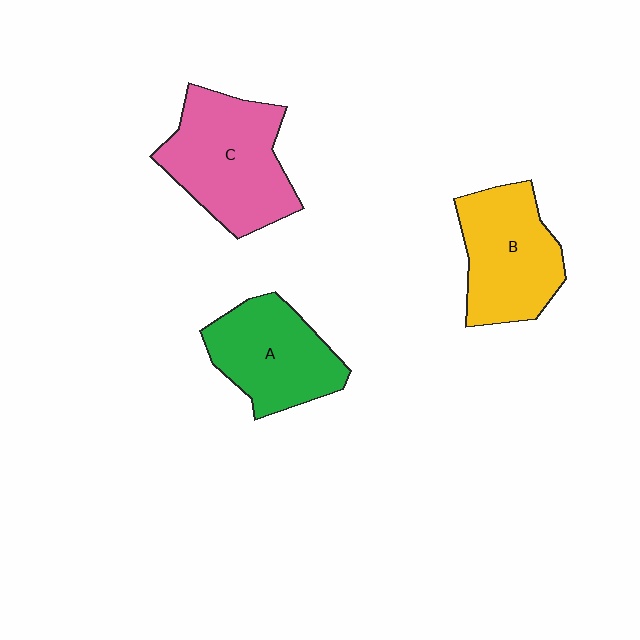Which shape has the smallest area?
Shape A (green).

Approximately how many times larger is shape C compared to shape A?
Approximately 1.2 times.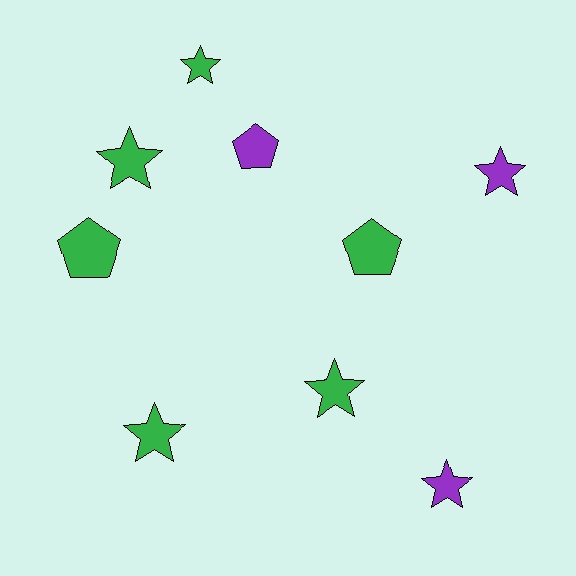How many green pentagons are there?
There are 2 green pentagons.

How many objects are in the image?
There are 9 objects.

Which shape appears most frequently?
Star, with 6 objects.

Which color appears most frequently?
Green, with 6 objects.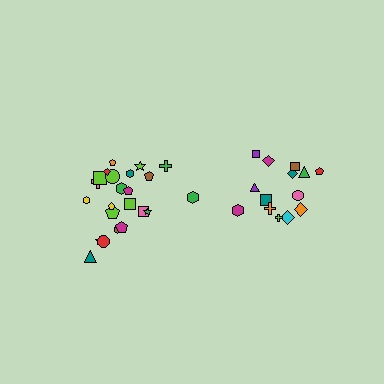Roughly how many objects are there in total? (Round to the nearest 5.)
Roughly 35 objects in total.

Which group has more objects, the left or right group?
The left group.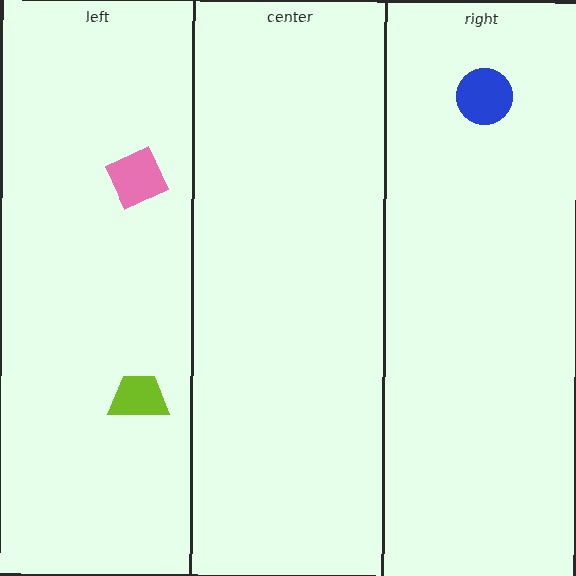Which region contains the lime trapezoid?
The left region.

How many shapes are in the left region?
2.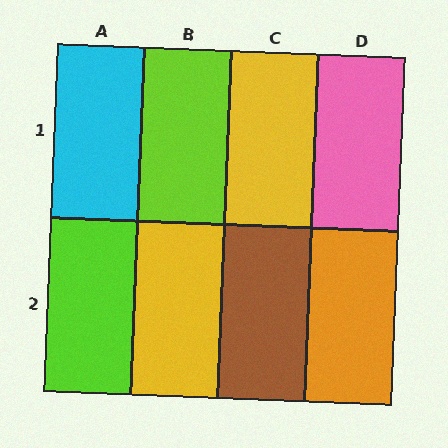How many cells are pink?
1 cell is pink.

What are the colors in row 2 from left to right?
Lime, yellow, brown, orange.